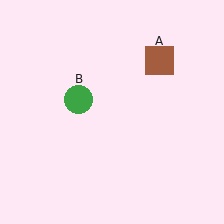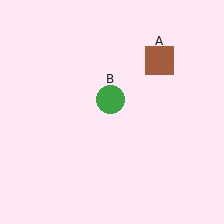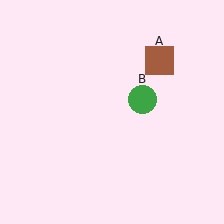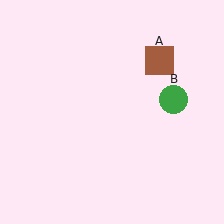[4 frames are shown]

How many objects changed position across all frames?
1 object changed position: green circle (object B).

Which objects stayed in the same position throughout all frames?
Brown square (object A) remained stationary.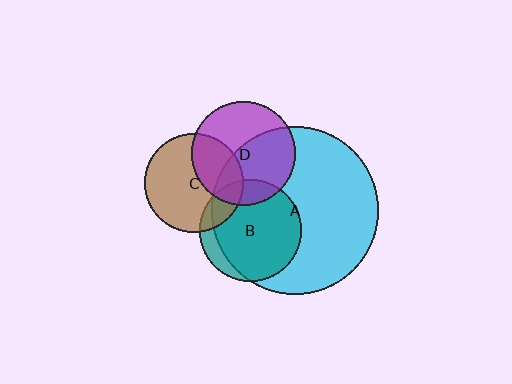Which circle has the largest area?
Circle A (cyan).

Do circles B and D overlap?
Yes.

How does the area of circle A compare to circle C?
Approximately 2.9 times.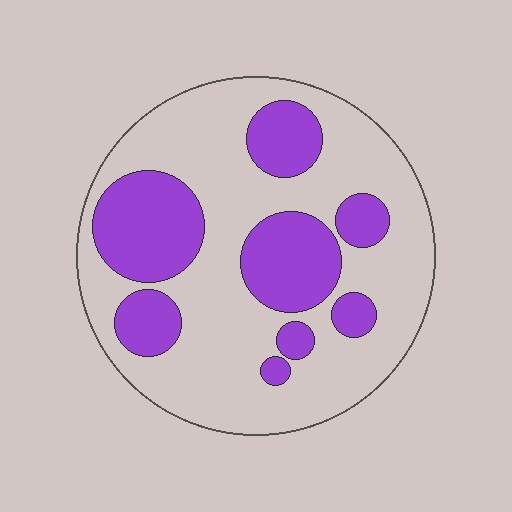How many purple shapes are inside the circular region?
8.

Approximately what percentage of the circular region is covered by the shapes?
Approximately 30%.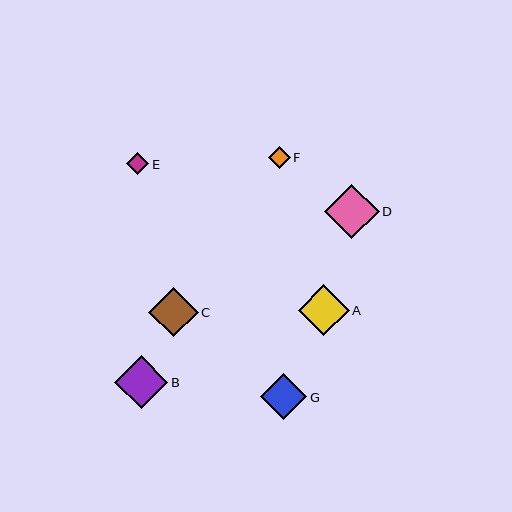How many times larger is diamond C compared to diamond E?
Diamond C is approximately 2.2 times the size of diamond E.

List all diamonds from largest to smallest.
From largest to smallest: D, B, A, C, G, E, F.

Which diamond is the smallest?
Diamond F is the smallest with a size of approximately 21 pixels.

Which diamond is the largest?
Diamond D is the largest with a size of approximately 54 pixels.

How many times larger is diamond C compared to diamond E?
Diamond C is approximately 2.2 times the size of diamond E.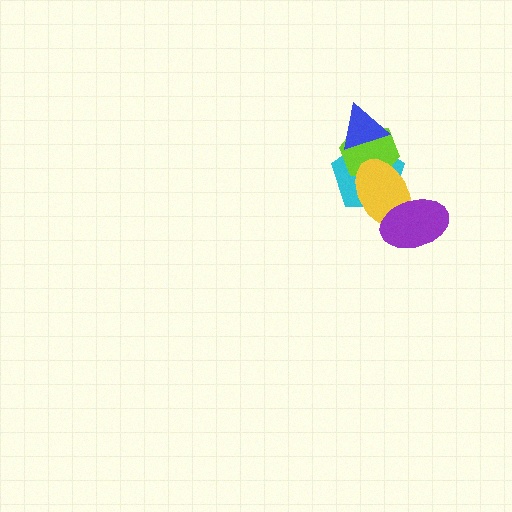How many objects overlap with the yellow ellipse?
3 objects overlap with the yellow ellipse.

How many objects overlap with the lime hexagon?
3 objects overlap with the lime hexagon.